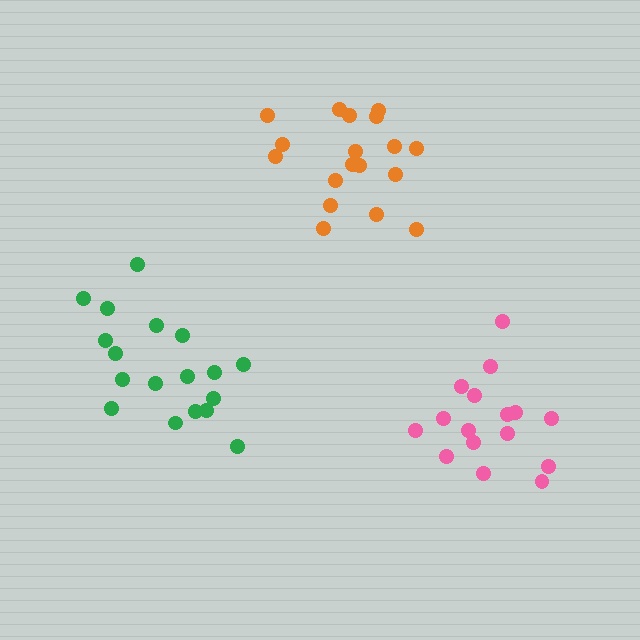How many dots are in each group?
Group 1: 18 dots, Group 2: 18 dots, Group 3: 16 dots (52 total).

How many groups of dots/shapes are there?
There are 3 groups.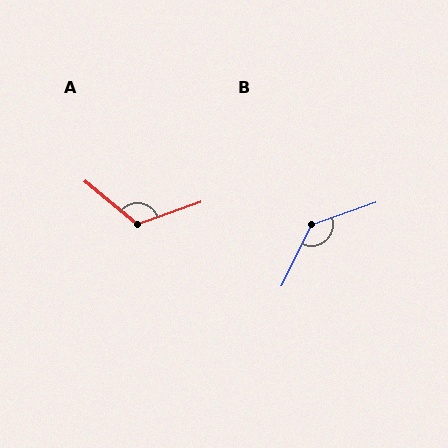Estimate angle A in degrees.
Approximately 121 degrees.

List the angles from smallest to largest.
A (121°), B (136°).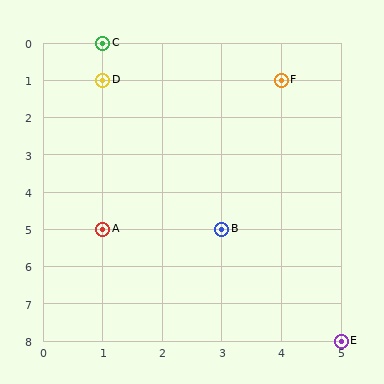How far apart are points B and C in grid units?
Points B and C are 2 columns and 5 rows apart (about 5.4 grid units diagonally).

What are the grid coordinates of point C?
Point C is at grid coordinates (1, 0).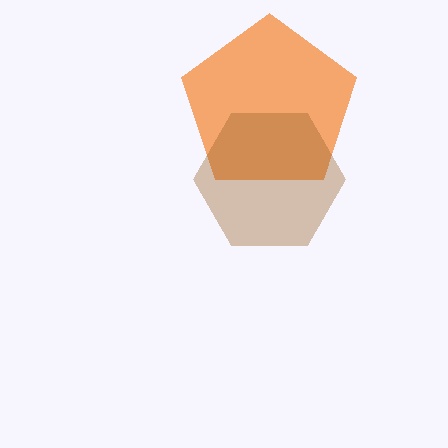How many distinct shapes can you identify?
There are 2 distinct shapes: an orange pentagon, a brown hexagon.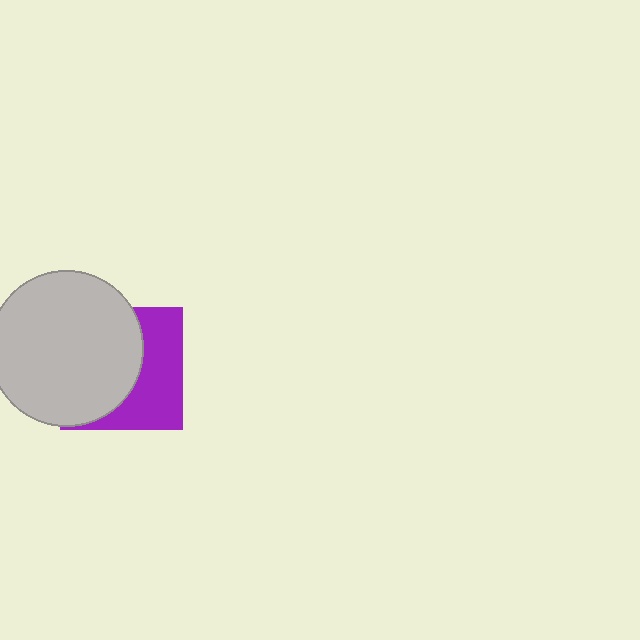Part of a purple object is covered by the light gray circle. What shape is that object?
It is a square.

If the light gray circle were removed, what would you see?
You would see the complete purple square.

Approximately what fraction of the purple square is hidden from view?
Roughly 57% of the purple square is hidden behind the light gray circle.